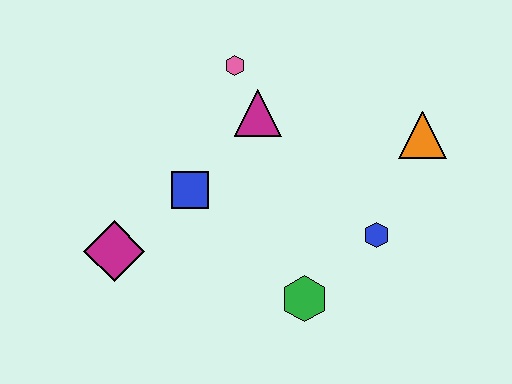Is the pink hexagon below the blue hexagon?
No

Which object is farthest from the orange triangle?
The magenta diamond is farthest from the orange triangle.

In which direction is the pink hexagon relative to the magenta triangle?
The pink hexagon is above the magenta triangle.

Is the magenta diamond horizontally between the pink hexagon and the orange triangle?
No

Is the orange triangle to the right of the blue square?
Yes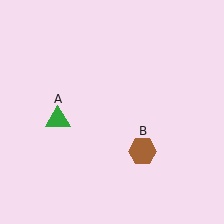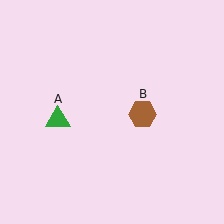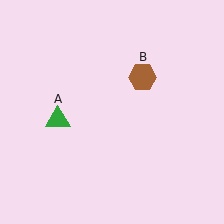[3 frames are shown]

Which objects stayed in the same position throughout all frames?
Green triangle (object A) remained stationary.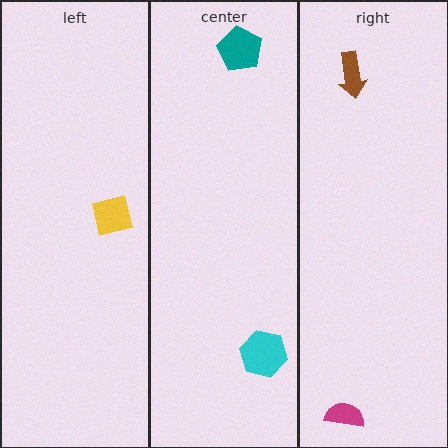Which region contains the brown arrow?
The right region.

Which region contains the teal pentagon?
The center region.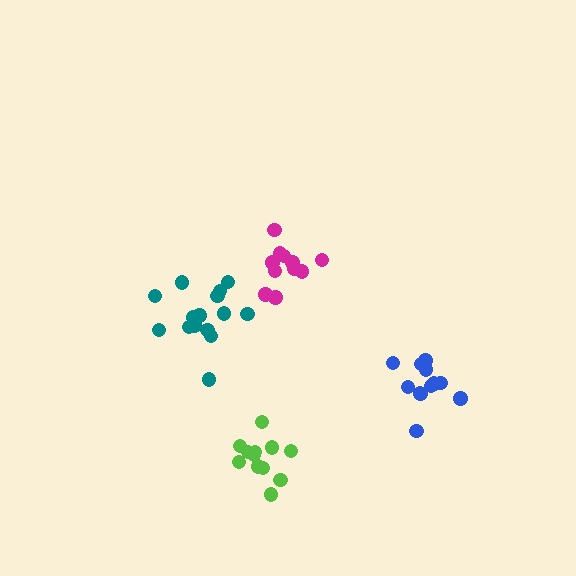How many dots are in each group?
Group 1: 11 dots, Group 2: 12 dots, Group 3: 13 dots, Group 4: 16 dots (52 total).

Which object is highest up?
The magenta cluster is topmost.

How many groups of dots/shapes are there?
There are 4 groups.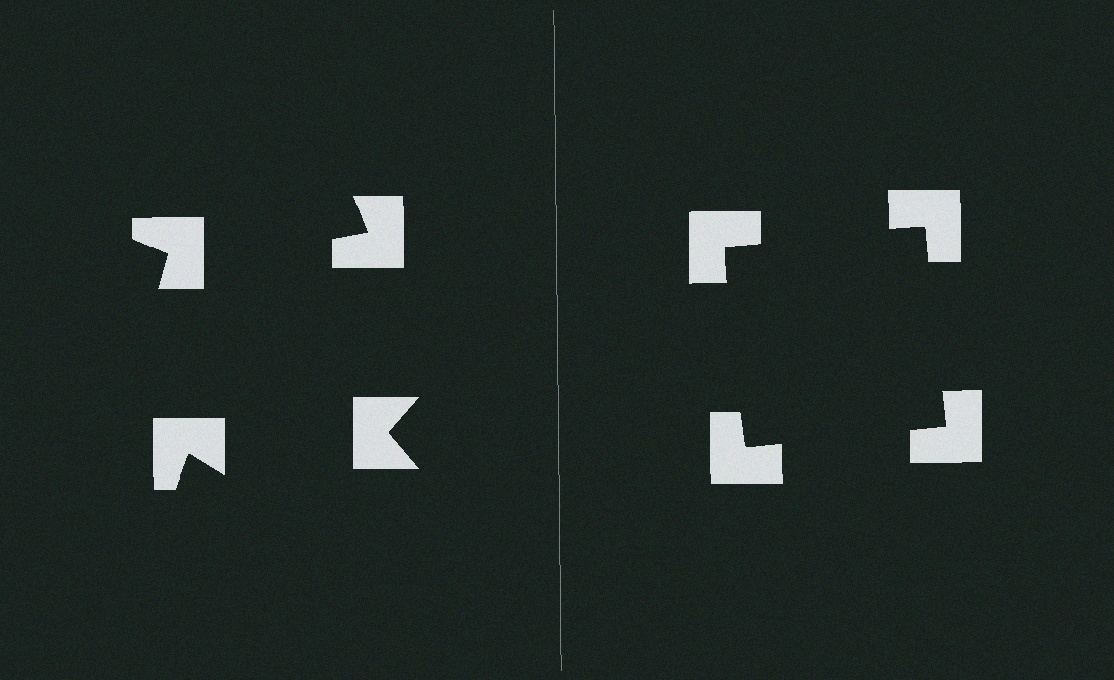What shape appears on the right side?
An illusory square.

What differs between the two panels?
The notched squares are positioned identically on both sides; only the wedge orientations differ. On the right they align to a square; on the left they are misaligned.